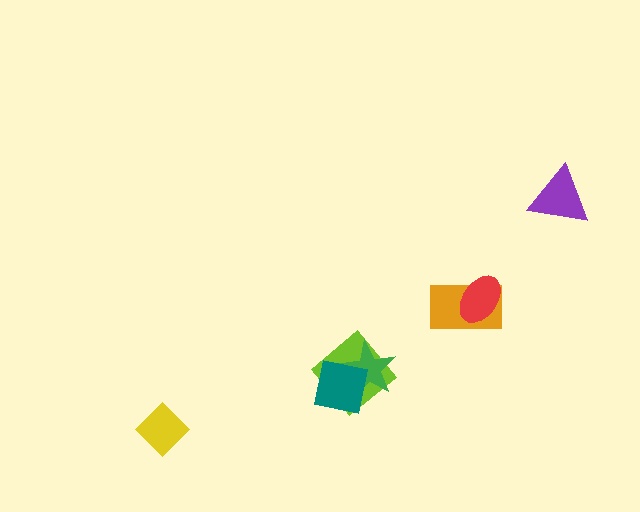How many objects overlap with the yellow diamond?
0 objects overlap with the yellow diamond.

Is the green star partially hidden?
Yes, it is partially covered by another shape.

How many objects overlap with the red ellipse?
1 object overlaps with the red ellipse.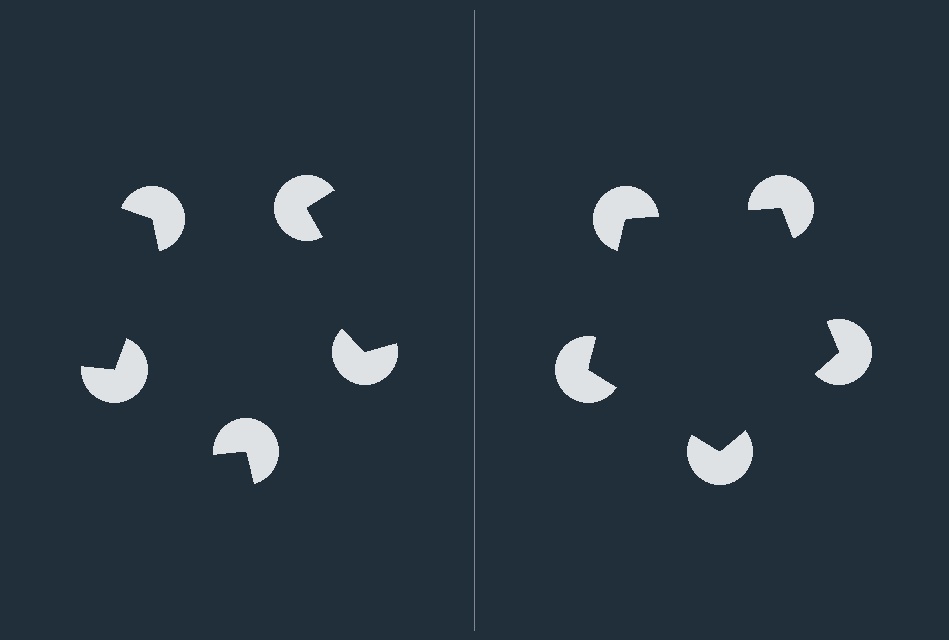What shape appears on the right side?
An illusory pentagon.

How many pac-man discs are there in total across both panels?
10 — 5 on each side.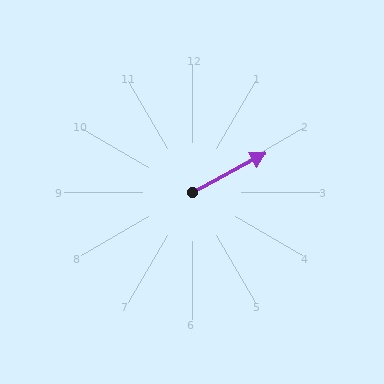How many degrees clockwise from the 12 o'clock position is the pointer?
Approximately 62 degrees.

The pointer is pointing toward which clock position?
Roughly 2 o'clock.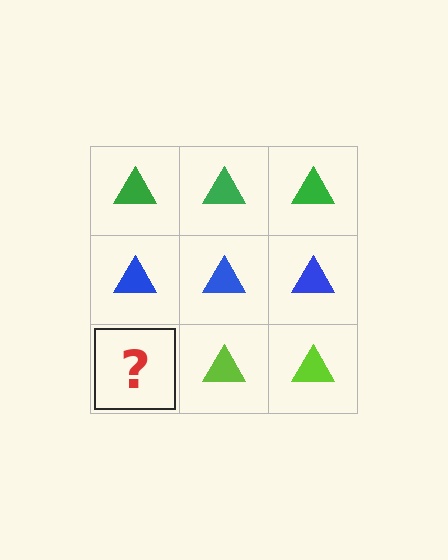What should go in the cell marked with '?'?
The missing cell should contain a lime triangle.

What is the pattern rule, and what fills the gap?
The rule is that each row has a consistent color. The gap should be filled with a lime triangle.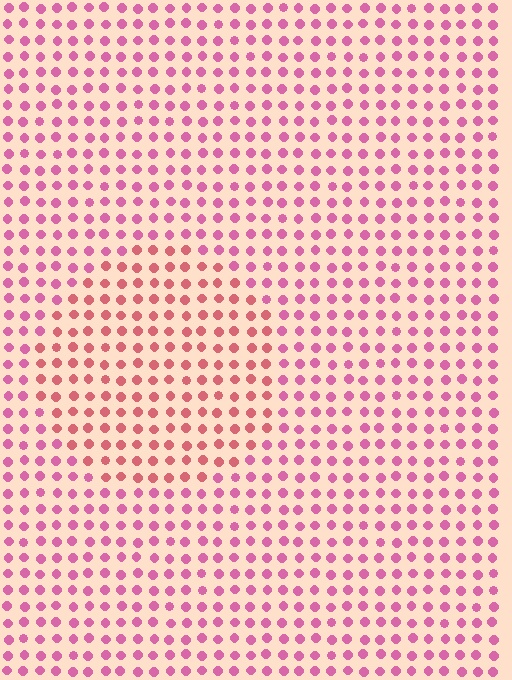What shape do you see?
I see a circle.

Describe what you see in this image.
The image is filled with small pink elements in a uniform arrangement. A circle-shaped region is visible where the elements are tinted to a slightly different hue, forming a subtle color boundary.